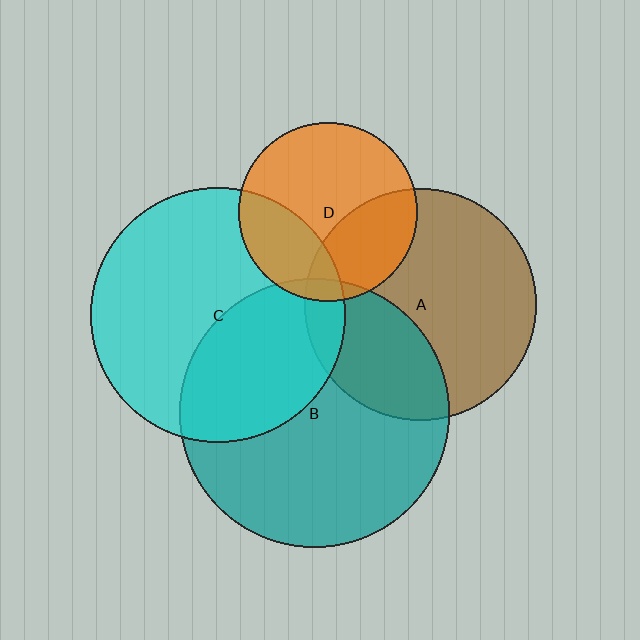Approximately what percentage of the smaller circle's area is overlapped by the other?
Approximately 5%.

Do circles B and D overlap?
Yes.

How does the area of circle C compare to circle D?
Approximately 2.0 times.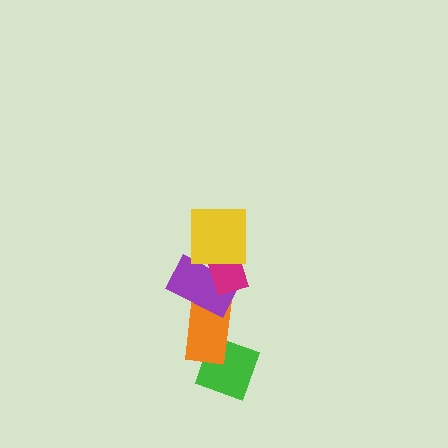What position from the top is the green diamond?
The green diamond is 5th from the top.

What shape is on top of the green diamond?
The orange rectangle is on top of the green diamond.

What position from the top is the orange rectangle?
The orange rectangle is 4th from the top.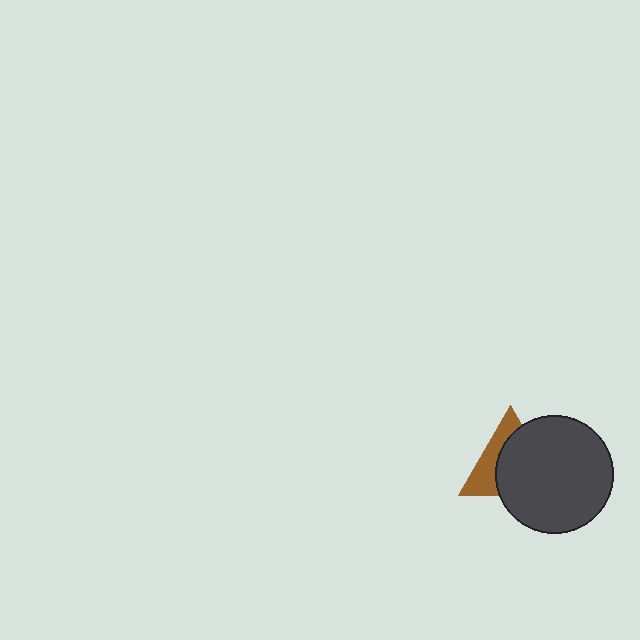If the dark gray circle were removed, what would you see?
You would see the complete brown triangle.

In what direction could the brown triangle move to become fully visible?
The brown triangle could move toward the upper-left. That would shift it out from behind the dark gray circle entirely.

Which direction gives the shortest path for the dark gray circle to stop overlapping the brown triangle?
Moving toward the lower-right gives the shortest separation.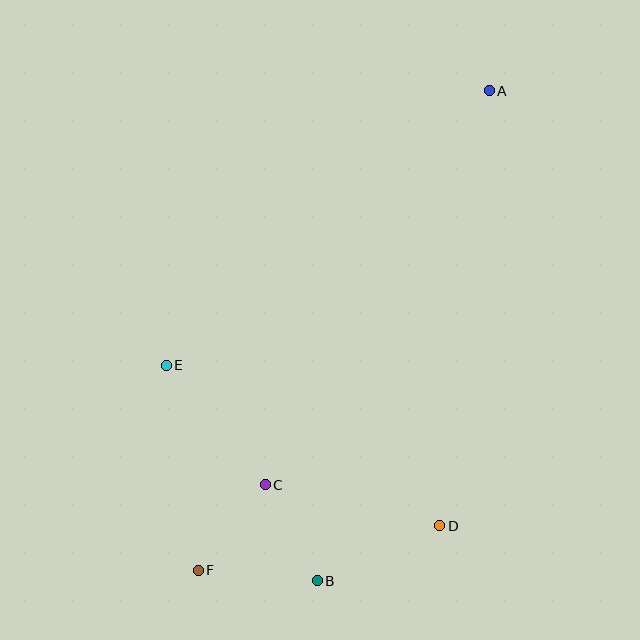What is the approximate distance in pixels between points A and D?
The distance between A and D is approximately 437 pixels.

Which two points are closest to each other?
Points C and F are closest to each other.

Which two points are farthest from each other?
Points A and F are farthest from each other.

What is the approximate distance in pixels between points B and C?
The distance between B and C is approximately 109 pixels.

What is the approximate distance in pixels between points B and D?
The distance between B and D is approximately 134 pixels.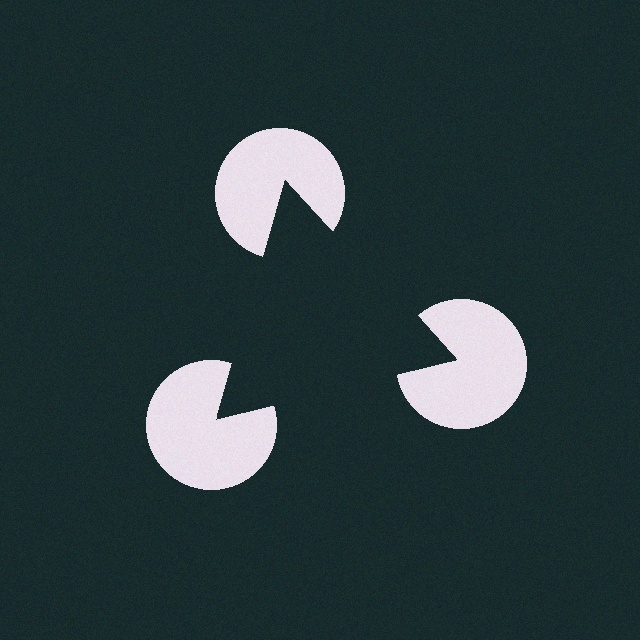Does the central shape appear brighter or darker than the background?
It typically appears slightly darker than the background, even though no actual brightness change is drawn.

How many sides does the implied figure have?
3 sides.